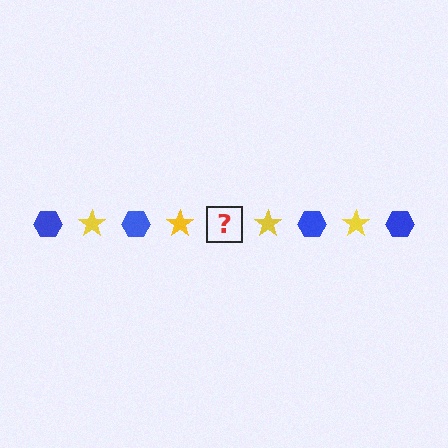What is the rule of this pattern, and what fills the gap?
The rule is that the pattern alternates between blue hexagon and yellow star. The gap should be filled with a blue hexagon.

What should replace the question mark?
The question mark should be replaced with a blue hexagon.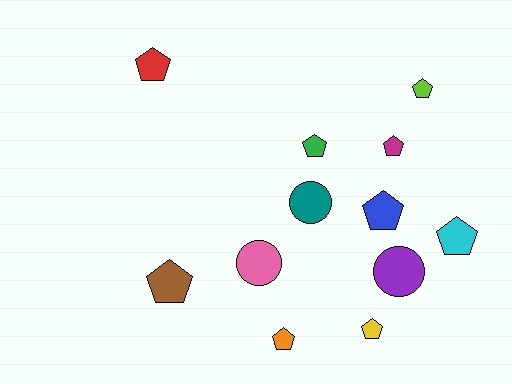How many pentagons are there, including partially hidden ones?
There are 9 pentagons.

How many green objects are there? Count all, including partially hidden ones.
There is 1 green object.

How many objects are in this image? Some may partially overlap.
There are 12 objects.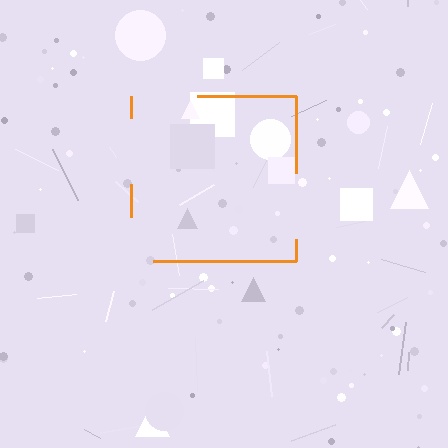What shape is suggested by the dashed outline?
The dashed outline suggests a square.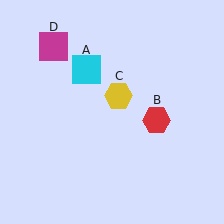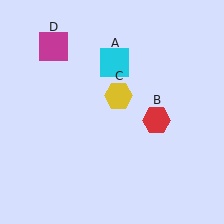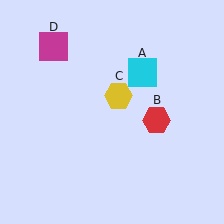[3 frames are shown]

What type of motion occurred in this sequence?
The cyan square (object A) rotated clockwise around the center of the scene.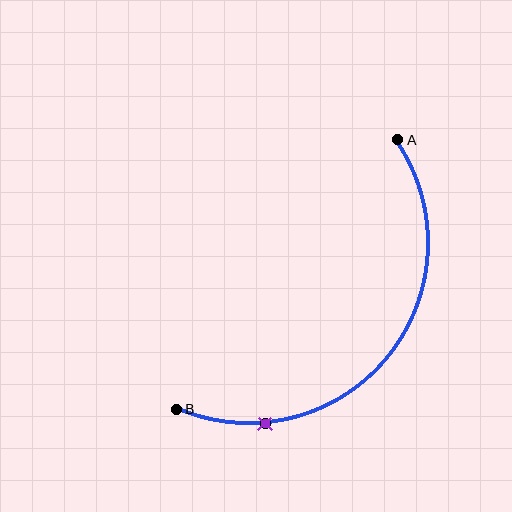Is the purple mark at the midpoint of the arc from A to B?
No. The purple mark lies on the arc but is closer to endpoint B. The arc midpoint would be at the point on the curve equidistant along the arc from both A and B.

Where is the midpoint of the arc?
The arc midpoint is the point on the curve farthest from the straight line joining A and B. It sits below and to the right of that line.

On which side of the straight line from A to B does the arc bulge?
The arc bulges below and to the right of the straight line connecting A and B.